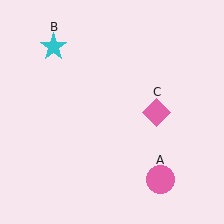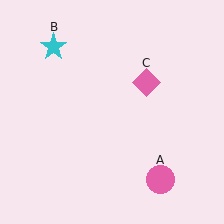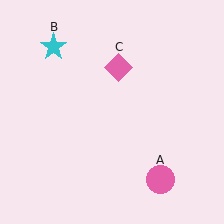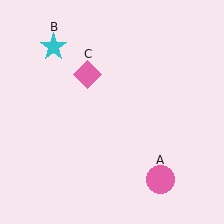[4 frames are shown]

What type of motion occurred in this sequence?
The pink diamond (object C) rotated counterclockwise around the center of the scene.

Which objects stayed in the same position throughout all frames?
Pink circle (object A) and cyan star (object B) remained stationary.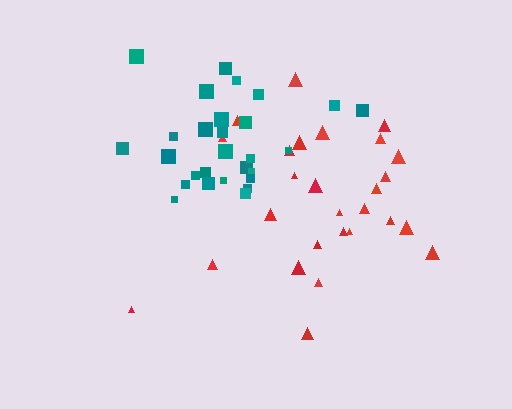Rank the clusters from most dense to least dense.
teal, red.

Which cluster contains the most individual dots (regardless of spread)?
Teal (28).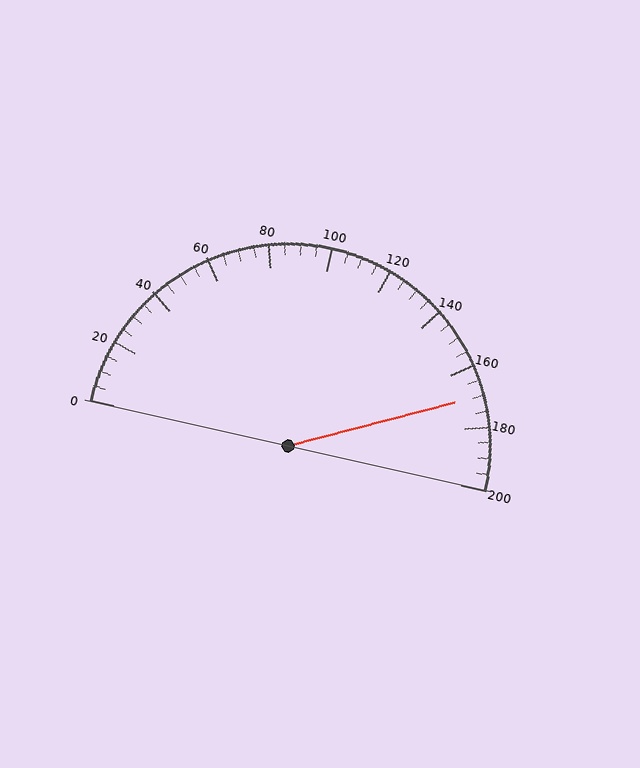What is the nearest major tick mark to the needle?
The nearest major tick mark is 160.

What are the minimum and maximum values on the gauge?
The gauge ranges from 0 to 200.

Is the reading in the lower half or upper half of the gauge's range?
The reading is in the upper half of the range (0 to 200).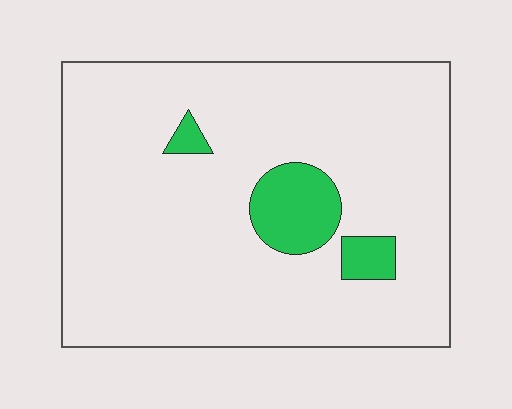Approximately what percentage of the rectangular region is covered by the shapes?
Approximately 10%.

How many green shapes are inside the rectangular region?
3.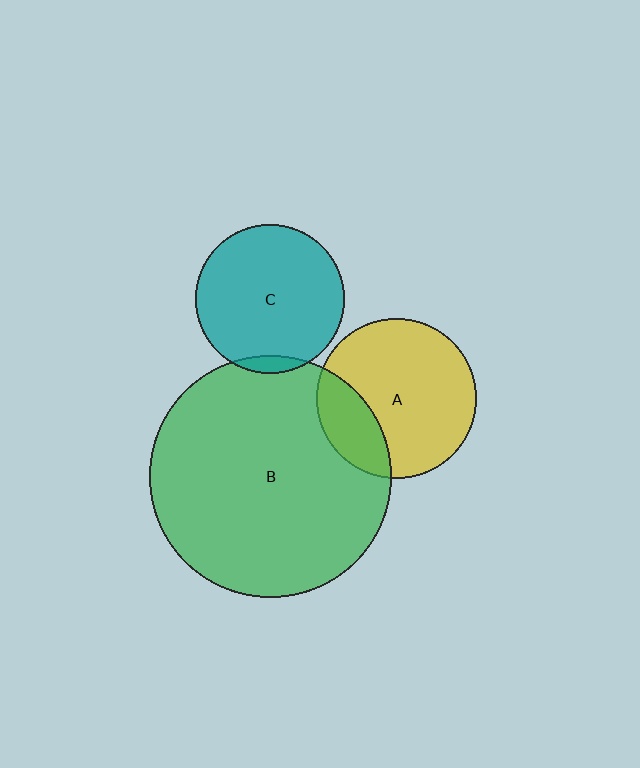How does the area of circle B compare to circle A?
Approximately 2.3 times.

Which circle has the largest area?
Circle B (green).